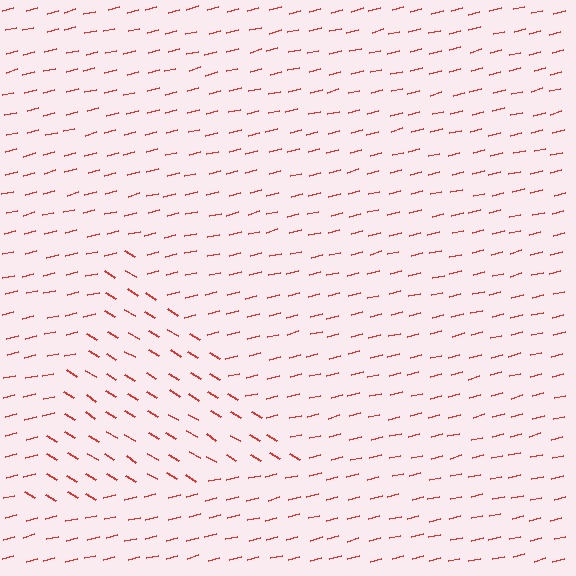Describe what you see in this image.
The image is filled with small red line segments. A triangle region in the image has lines oriented differently from the surrounding lines, creating a visible texture boundary.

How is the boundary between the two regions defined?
The boundary is defined purely by a change in line orientation (approximately 45 degrees difference). All lines are the same color and thickness.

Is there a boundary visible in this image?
Yes, there is a texture boundary formed by a change in line orientation.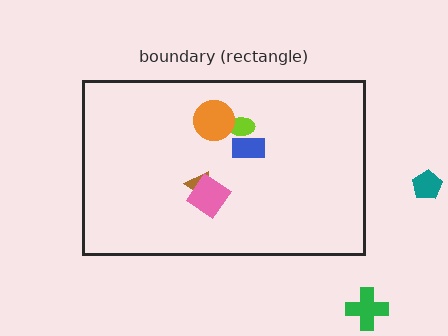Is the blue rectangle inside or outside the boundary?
Inside.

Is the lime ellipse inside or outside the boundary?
Inside.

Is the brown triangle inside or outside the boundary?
Inside.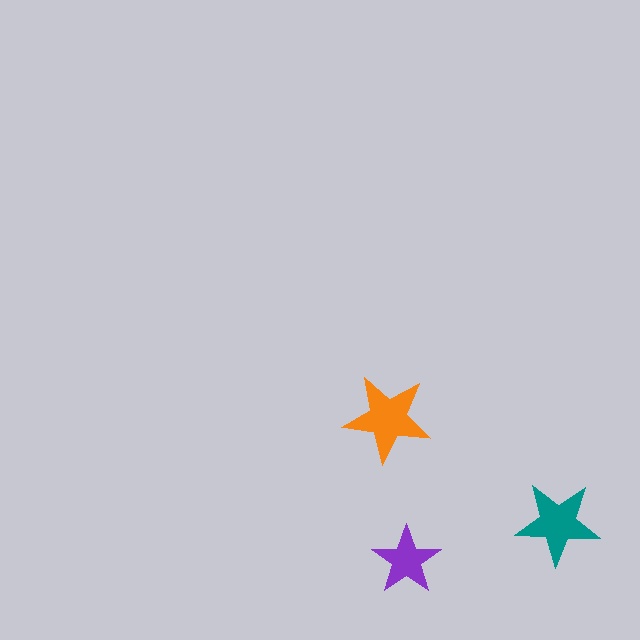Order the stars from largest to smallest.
the orange one, the teal one, the purple one.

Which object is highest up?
The orange star is topmost.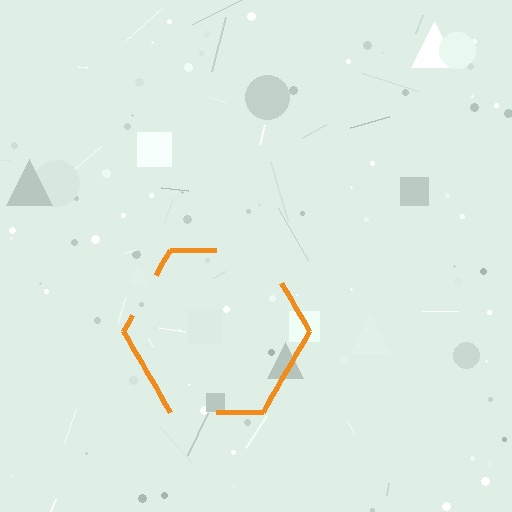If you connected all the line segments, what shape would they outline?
They would outline a hexagon.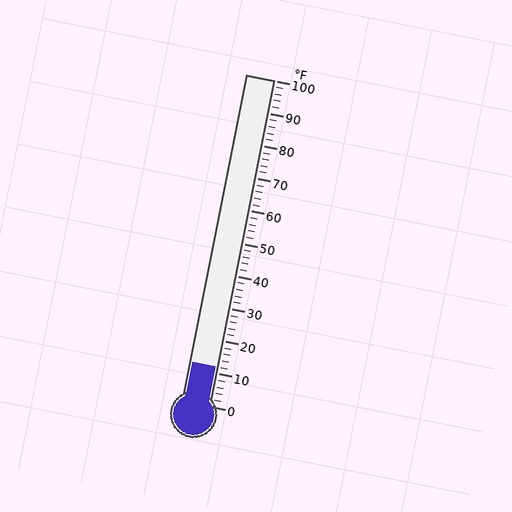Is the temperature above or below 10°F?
The temperature is above 10°F.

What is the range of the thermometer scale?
The thermometer scale ranges from 0°F to 100°F.